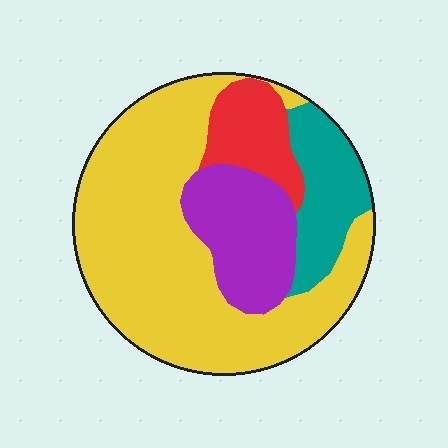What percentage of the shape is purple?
Purple covers roughly 15% of the shape.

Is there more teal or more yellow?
Yellow.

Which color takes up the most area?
Yellow, at roughly 60%.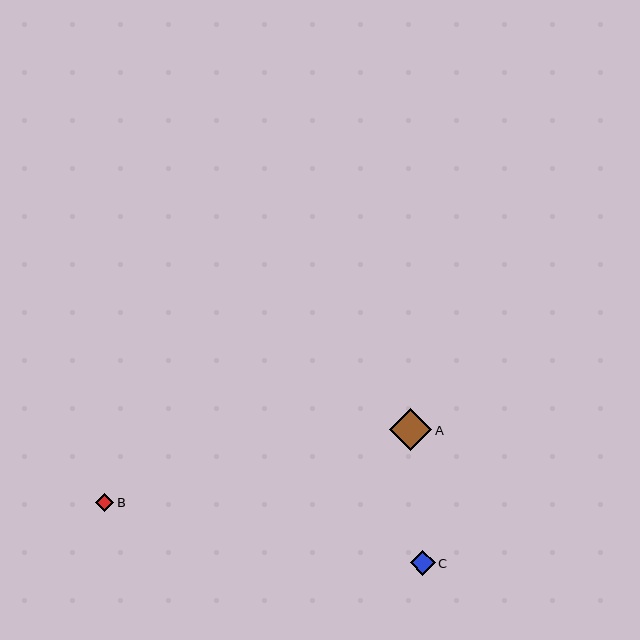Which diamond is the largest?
Diamond A is the largest with a size of approximately 42 pixels.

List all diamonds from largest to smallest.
From largest to smallest: A, C, B.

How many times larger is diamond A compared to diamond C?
Diamond A is approximately 1.7 times the size of diamond C.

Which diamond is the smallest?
Diamond B is the smallest with a size of approximately 18 pixels.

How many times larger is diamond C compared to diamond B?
Diamond C is approximately 1.4 times the size of diamond B.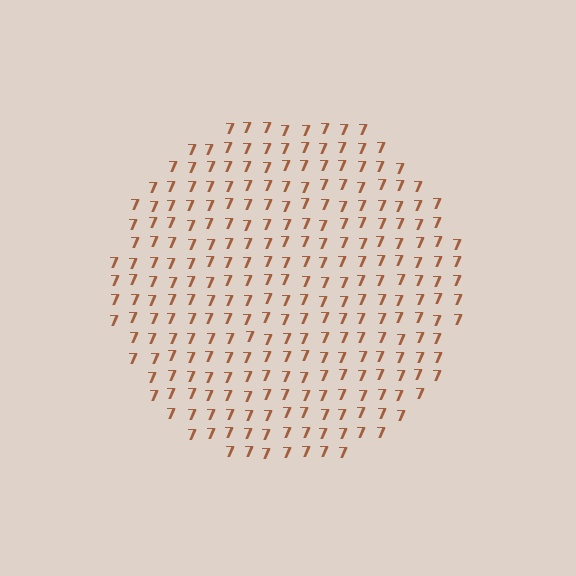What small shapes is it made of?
It is made of small digit 7's.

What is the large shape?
The large shape is a circle.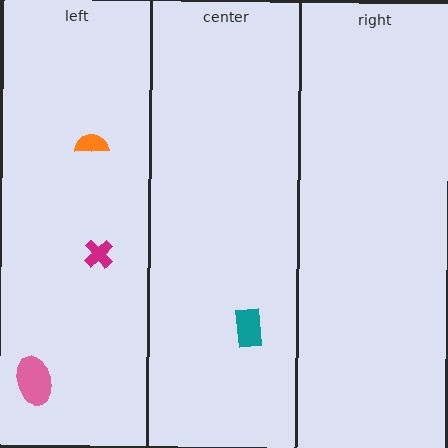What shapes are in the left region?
The magenta cross, the pink ellipse, the orange semicircle.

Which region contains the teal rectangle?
The center region.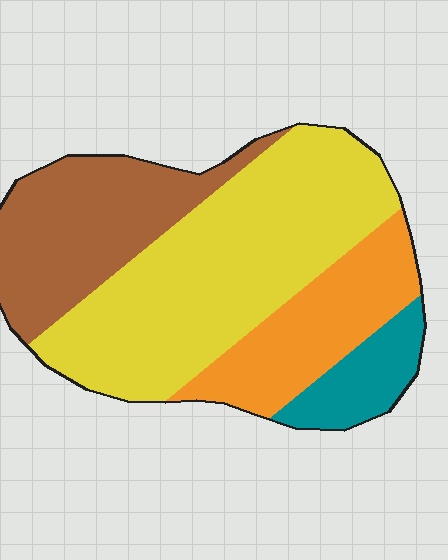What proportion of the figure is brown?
Brown covers 25% of the figure.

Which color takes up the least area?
Teal, at roughly 10%.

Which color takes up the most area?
Yellow, at roughly 45%.